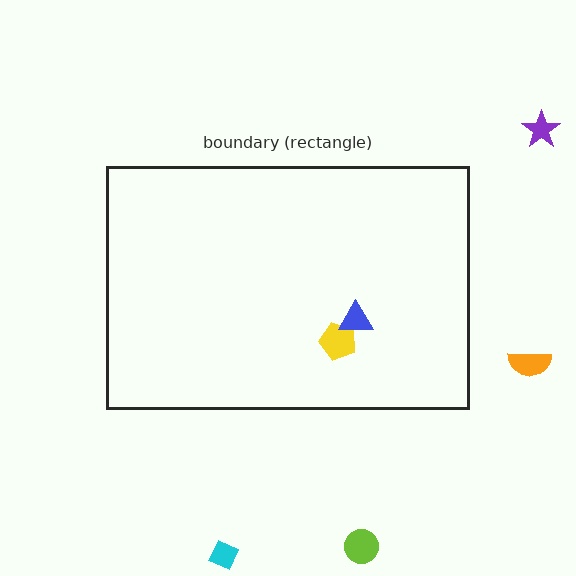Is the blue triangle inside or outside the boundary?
Inside.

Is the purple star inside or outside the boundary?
Outside.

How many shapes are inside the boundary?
2 inside, 4 outside.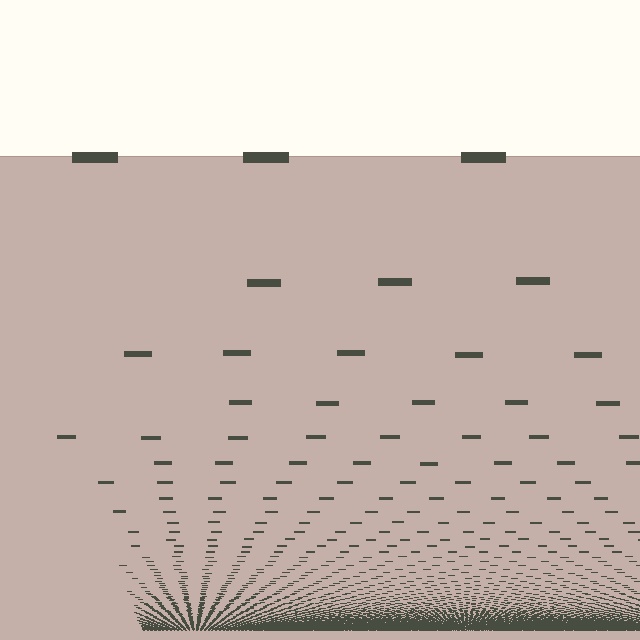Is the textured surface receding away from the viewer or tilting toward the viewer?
The surface appears to tilt toward the viewer. Texture elements get larger and sparser toward the top.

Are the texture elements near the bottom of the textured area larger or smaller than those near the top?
Smaller. The gradient is inverted — elements near the bottom are smaller and denser.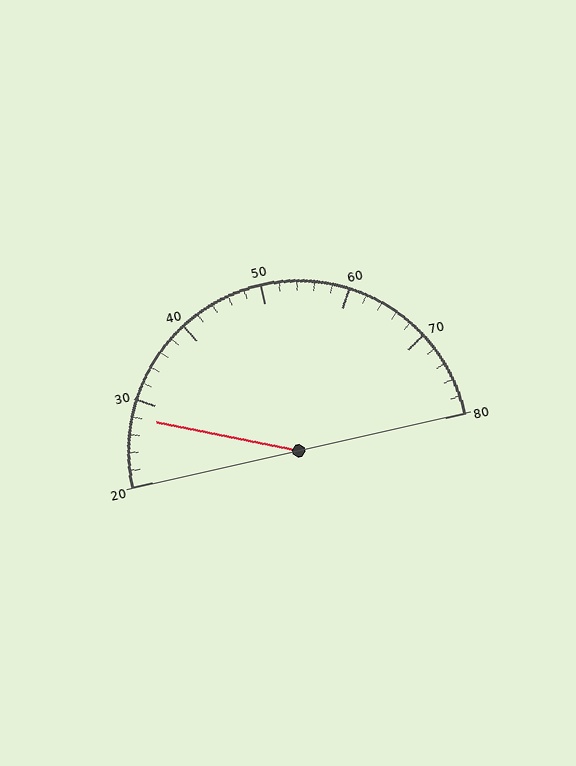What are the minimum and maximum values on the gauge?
The gauge ranges from 20 to 80.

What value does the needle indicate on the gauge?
The needle indicates approximately 28.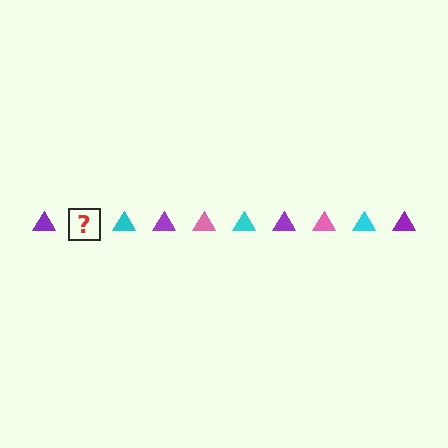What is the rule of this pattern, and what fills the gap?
The rule is that the pattern cycles through purple, pink, cyan triangles. The gap should be filled with a pink triangle.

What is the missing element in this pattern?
The missing element is a pink triangle.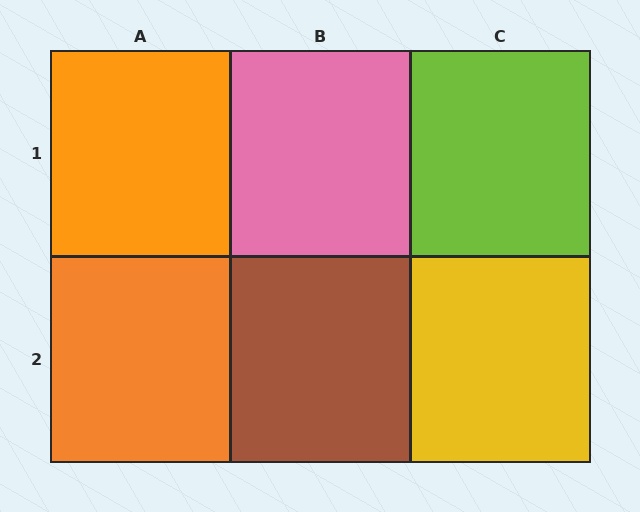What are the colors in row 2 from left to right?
Orange, brown, yellow.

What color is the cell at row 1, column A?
Orange.